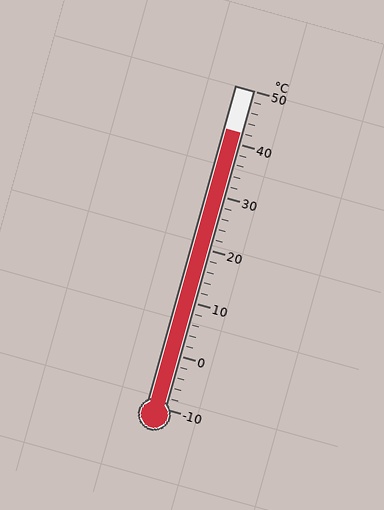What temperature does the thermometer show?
The thermometer shows approximately 42°C.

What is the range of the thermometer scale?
The thermometer scale ranges from -10°C to 50°C.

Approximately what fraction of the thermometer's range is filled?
The thermometer is filled to approximately 85% of its range.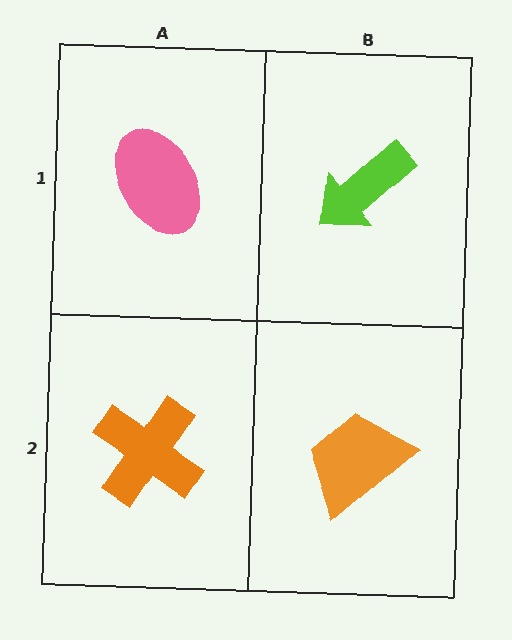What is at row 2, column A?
An orange cross.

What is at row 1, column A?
A pink ellipse.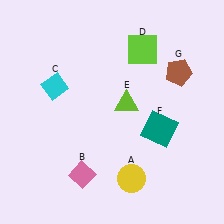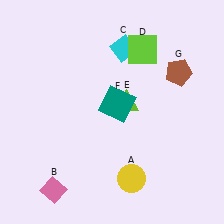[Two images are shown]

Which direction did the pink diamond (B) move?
The pink diamond (B) moved left.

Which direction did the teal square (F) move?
The teal square (F) moved left.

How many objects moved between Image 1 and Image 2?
3 objects moved between the two images.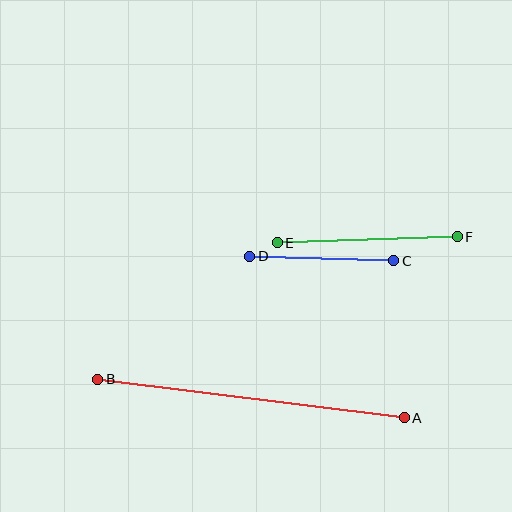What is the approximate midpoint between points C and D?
The midpoint is at approximately (322, 259) pixels.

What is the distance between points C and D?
The distance is approximately 144 pixels.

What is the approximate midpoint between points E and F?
The midpoint is at approximately (367, 240) pixels.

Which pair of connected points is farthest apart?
Points A and B are farthest apart.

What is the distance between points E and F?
The distance is approximately 180 pixels.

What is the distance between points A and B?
The distance is approximately 309 pixels.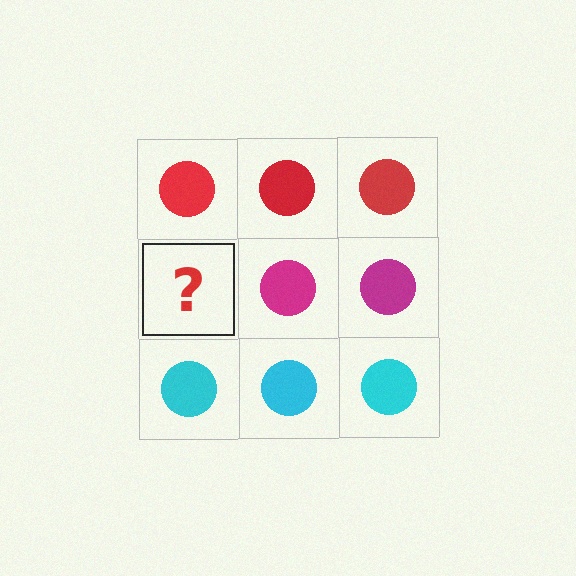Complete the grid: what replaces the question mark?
The question mark should be replaced with a magenta circle.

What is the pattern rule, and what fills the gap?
The rule is that each row has a consistent color. The gap should be filled with a magenta circle.